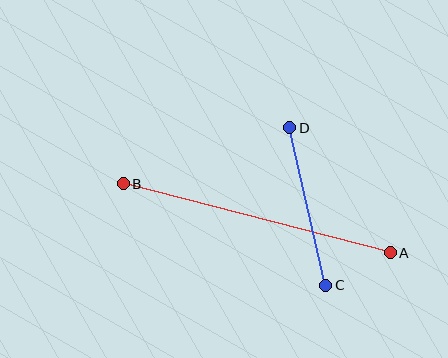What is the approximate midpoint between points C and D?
The midpoint is at approximately (308, 206) pixels.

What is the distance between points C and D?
The distance is approximately 162 pixels.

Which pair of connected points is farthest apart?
Points A and B are farthest apart.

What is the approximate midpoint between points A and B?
The midpoint is at approximately (257, 218) pixels.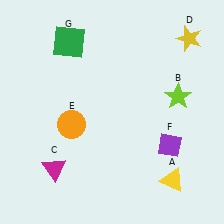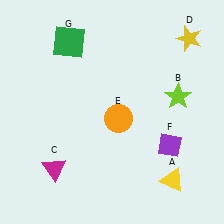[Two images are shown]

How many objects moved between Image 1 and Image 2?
1 object moved between the two images.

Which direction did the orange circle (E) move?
The orange circle (E) moved right.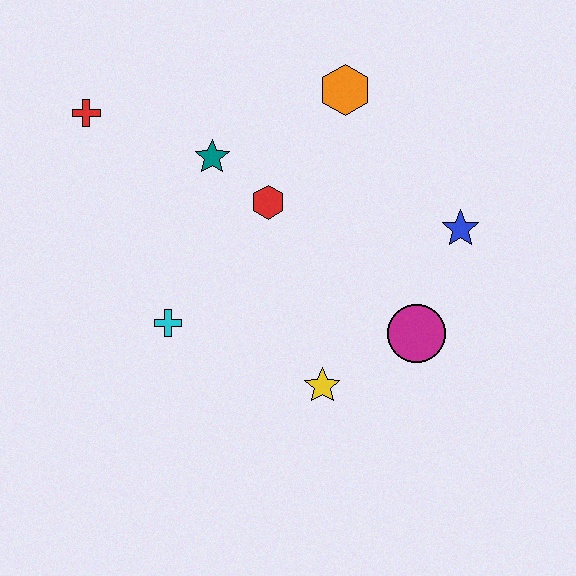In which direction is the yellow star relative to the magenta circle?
The yellow star is to the left of the magenta circle.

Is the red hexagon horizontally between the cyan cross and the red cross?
No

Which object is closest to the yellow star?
The magenta circle is closest to the yellow star.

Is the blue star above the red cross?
No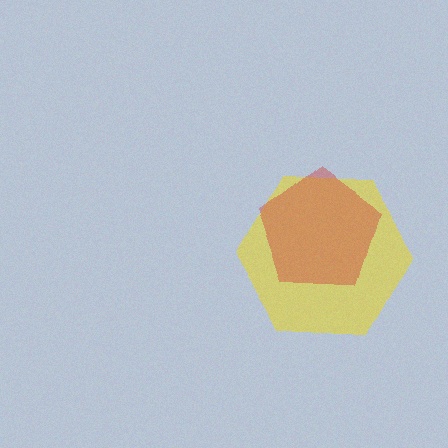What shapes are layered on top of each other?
The layered shapes are: a yellow hexagon, a red pentagon.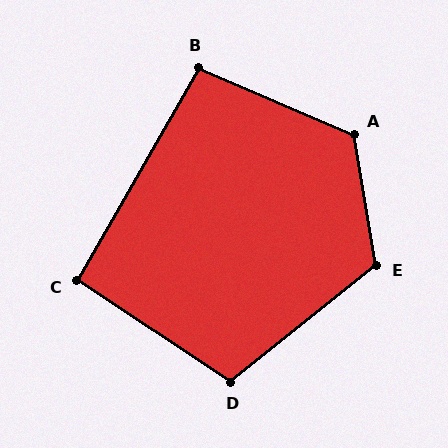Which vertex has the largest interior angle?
A, at approximately 123 degrees.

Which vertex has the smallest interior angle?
C, at approximately 93 degrees.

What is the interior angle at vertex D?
Approximately 108 degrees (obtuse).